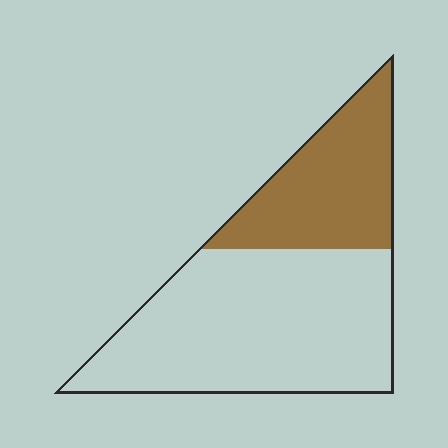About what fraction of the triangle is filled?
About one third (1/3).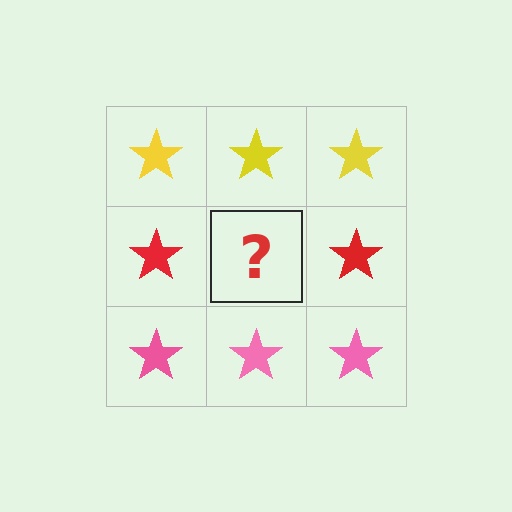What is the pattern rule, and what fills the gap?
The rule is that each row has a consistent color. The gap should be filled with a red star.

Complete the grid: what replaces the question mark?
The question mark should be replaced with a red star.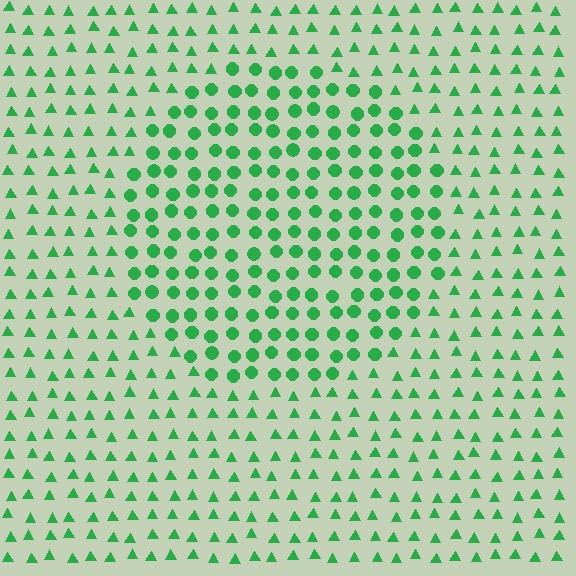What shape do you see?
I see a circle.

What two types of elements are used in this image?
The image uses circles inside the circle region and triangles outside it.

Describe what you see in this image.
The image is filled with small green elements arranged in a uniform grid. A circle-shaped region contains circles, while the surrounding area contains triangles. The boundary is defined purely by the change in element shape.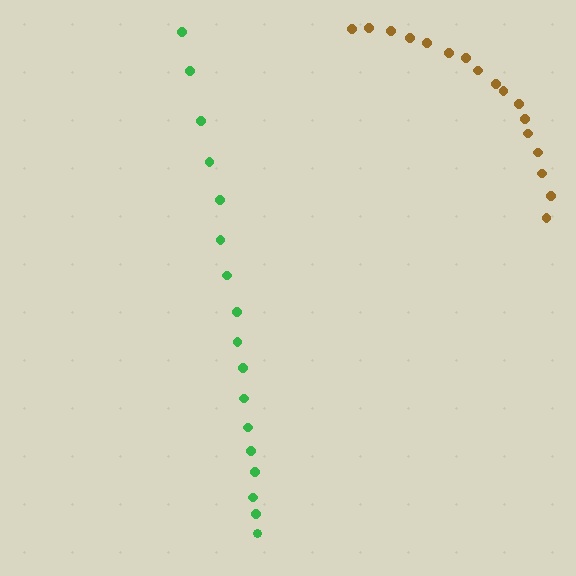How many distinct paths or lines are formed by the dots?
There are 2 distinct paths.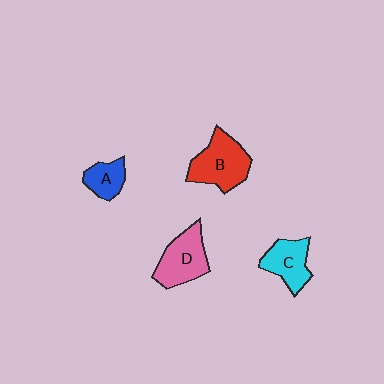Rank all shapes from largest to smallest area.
From largest to smallest: B (red), D (pink), C (cyan), A (blue).